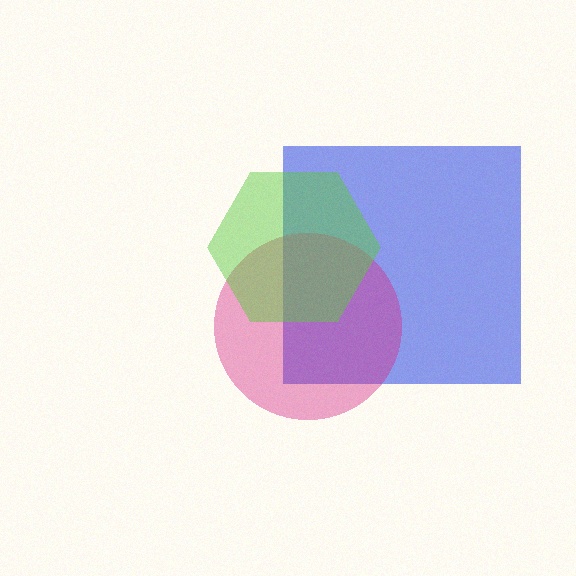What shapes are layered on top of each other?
The layered shapes are: a blue square, a magenta circle, a lime hexagon.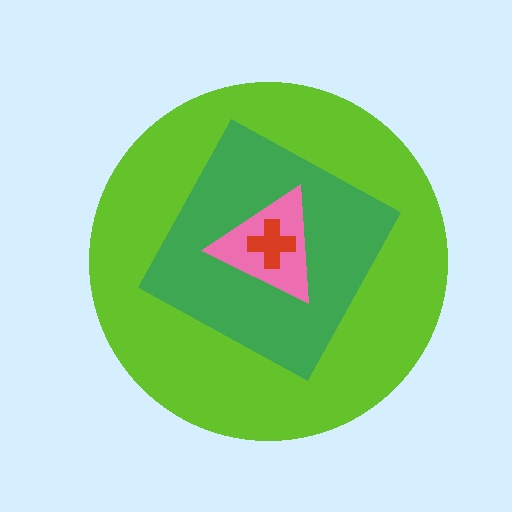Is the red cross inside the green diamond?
Yes.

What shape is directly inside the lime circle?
The green diamond.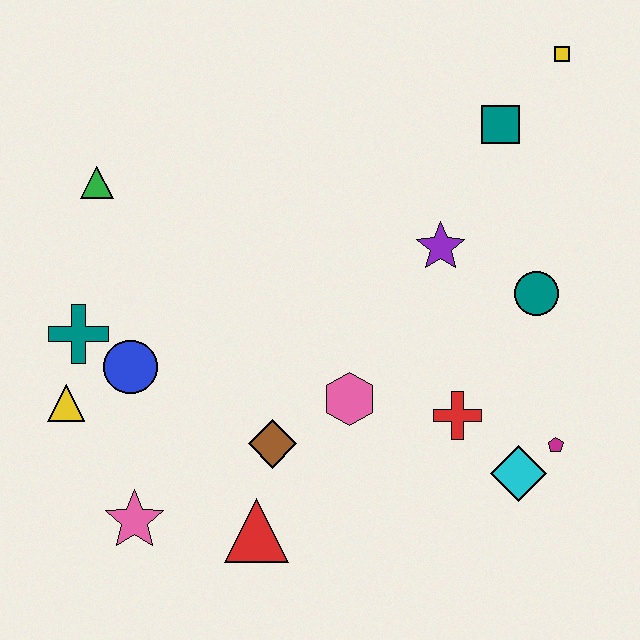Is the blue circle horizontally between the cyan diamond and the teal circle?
No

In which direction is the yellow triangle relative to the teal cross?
The yellow triangle is below the teal cross.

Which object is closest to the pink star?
The red triangle is closest to the pink star.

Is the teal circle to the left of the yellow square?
Yes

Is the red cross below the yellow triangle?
Yes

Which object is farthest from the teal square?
The pink star is farthest from the teal square.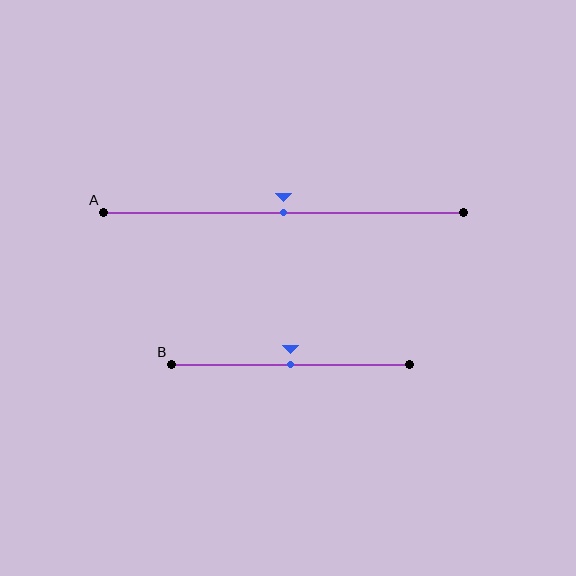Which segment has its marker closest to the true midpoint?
Segment A has its marker closest to the true midpoint.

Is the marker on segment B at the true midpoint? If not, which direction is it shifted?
Yes, the marker on segment B is at the true midpoint.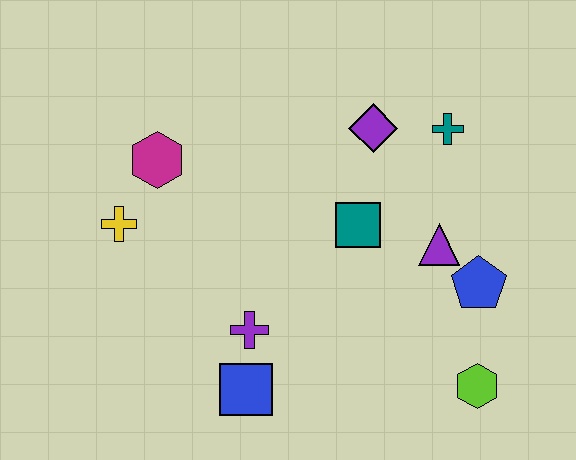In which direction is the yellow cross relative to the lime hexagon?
The yellow cross is to the left of the lime hexagon.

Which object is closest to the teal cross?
The purple diamond is closest to the teal cross.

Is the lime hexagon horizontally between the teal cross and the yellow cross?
No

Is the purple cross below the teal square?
Yes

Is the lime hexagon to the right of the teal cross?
Yes